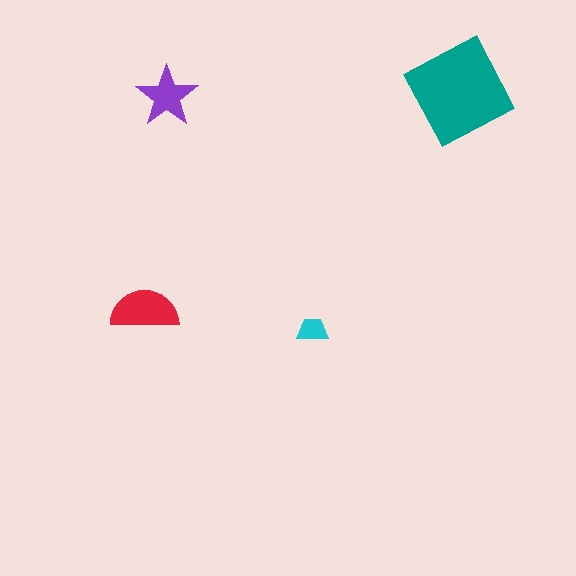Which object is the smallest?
The cyan trapezoid.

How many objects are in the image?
There are 4 objects in the image.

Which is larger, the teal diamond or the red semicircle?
The teal diamond.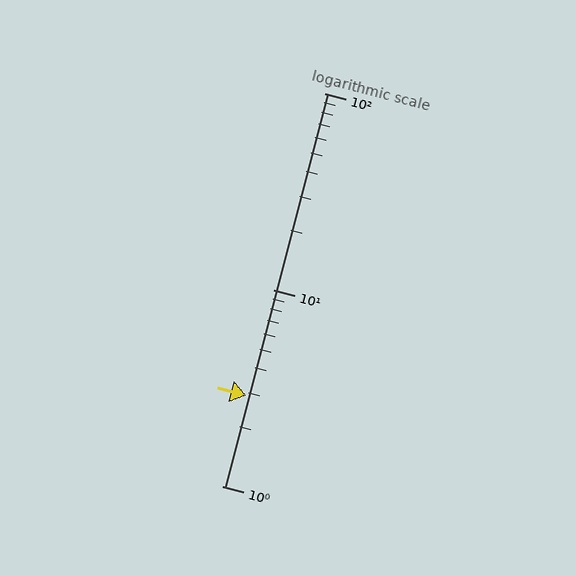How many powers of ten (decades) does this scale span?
The scale spans 2 decades, from 1 to 100.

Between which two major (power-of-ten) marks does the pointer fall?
The pointer is between 1 and 10.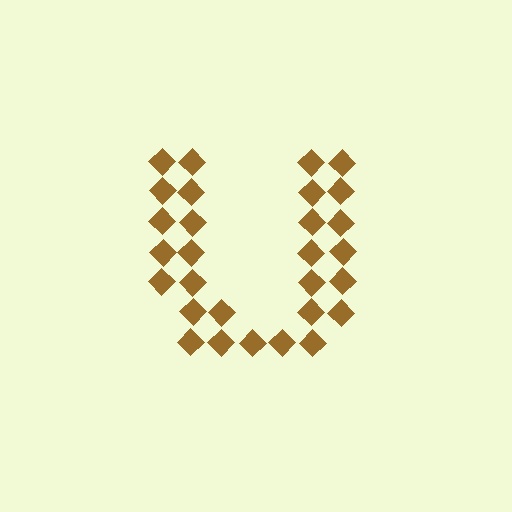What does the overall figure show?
The overall figure shows the letter U.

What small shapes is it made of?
It is made of small diamonds.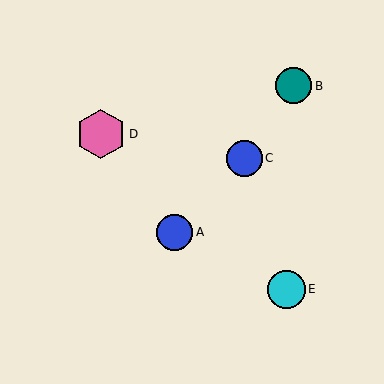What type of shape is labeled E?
Shape E is a cyan circle.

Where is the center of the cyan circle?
The center of the cyan circle is at (286, 289).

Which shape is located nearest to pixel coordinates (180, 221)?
The blue circle (labeled A) at (175, 232) is nearest to that location.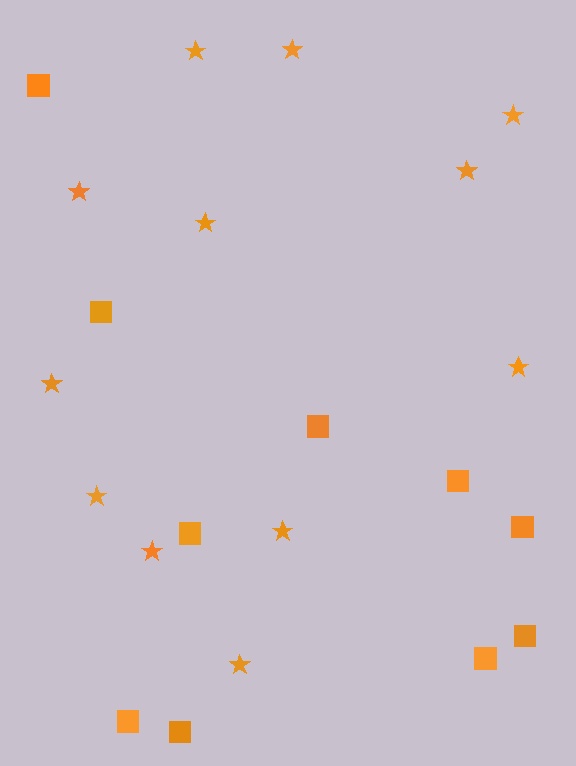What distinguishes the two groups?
There are 2 groups: one group of squares (10) and one group of stars (12).